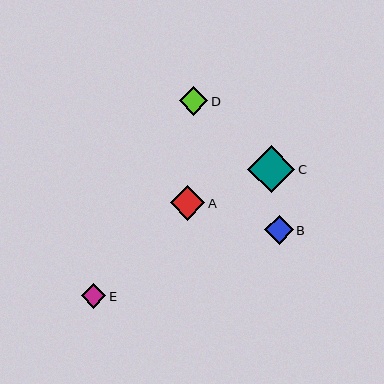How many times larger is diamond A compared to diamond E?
Diamond A is approximately 1.4 times the size of diamond E.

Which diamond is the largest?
Diamond C is the largest with a size of approximately 47 pixels.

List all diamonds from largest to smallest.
From largest to smallest: C, A, D, B, E.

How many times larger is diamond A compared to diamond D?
Diamond A is approximately 1.2 times the size of diamond D.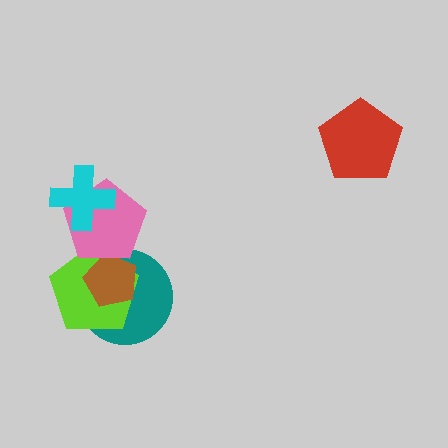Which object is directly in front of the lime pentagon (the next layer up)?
The brown pentagon is directly in front of the lime pentagon.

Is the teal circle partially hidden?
Yes, it is partially covered by another shape.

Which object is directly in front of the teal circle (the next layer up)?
The lime pentagon is directly in front of the teal circle.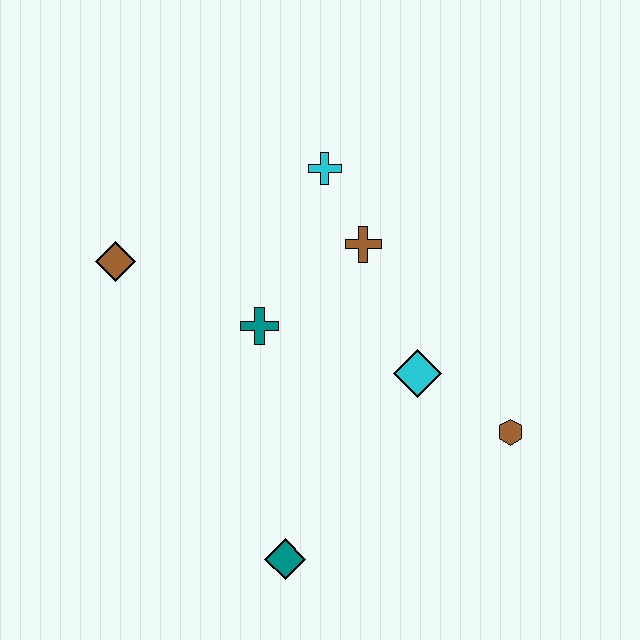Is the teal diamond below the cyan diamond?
Yes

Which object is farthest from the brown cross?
The teal diamond is farthest from the brown cross.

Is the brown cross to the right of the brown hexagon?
No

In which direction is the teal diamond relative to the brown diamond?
The teal diamond is below the brown diamond.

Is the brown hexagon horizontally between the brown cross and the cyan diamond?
No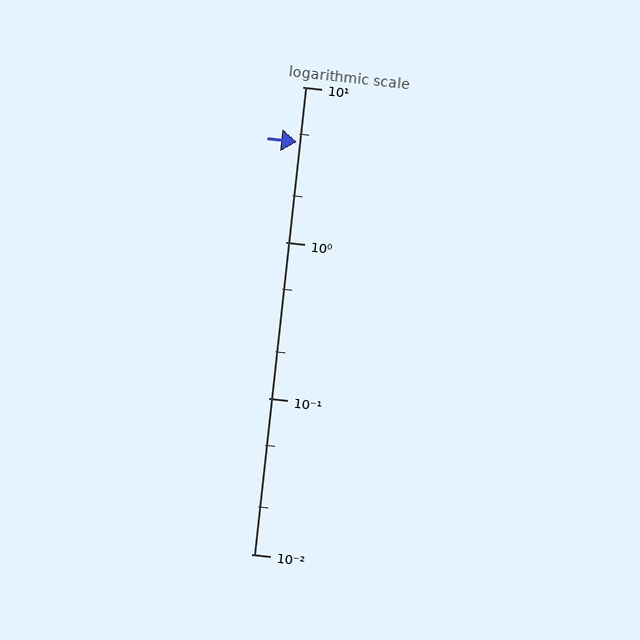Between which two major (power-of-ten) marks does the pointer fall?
The pointer is between 1 and 10.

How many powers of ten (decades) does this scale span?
The scale spans 3 decades, from 0.01 to 10.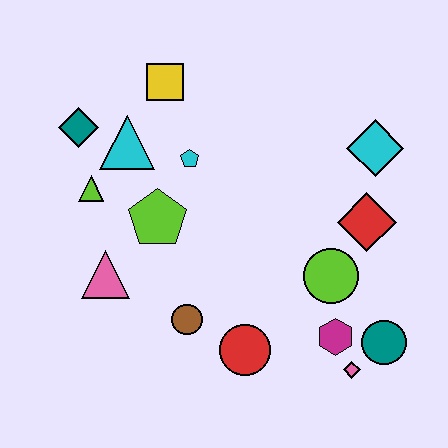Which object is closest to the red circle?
The brown circle is closest to the red circle.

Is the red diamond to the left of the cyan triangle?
No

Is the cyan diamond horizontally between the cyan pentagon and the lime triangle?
No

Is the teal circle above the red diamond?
No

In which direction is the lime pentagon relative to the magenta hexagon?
The lime pentagon is to the left of the magenta hexagon.